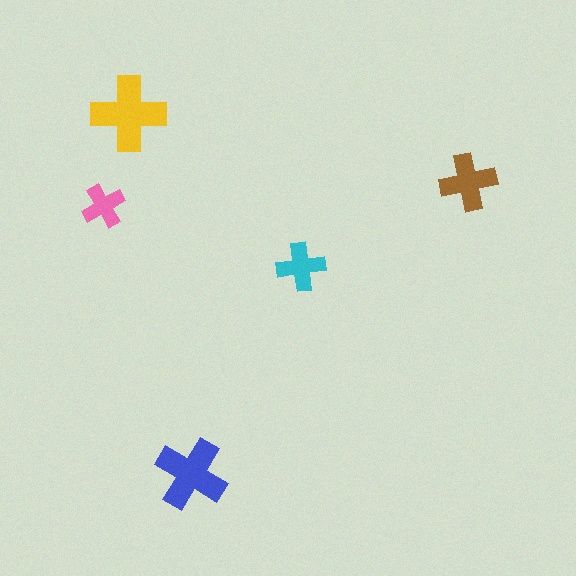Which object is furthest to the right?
The brown cross is rightmost.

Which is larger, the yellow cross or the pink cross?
The yellow one.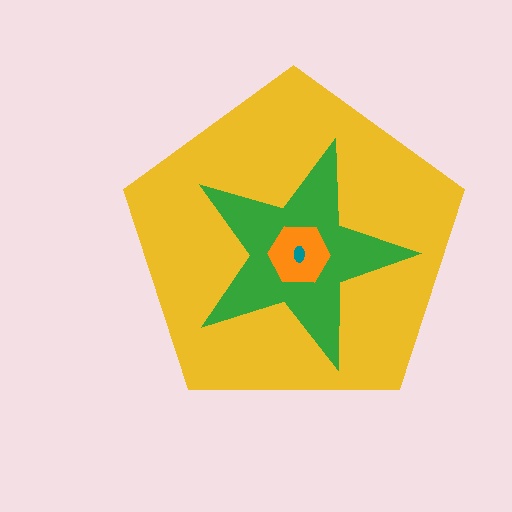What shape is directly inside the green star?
The orange hexagon.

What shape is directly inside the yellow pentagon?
The green star.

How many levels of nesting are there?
4.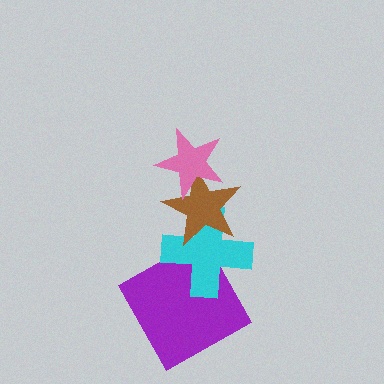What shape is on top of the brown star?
The pink star is on top of the brown star.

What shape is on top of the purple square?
The cyan cross is on top of the purple square.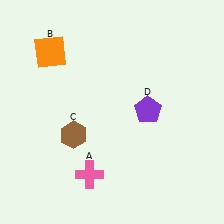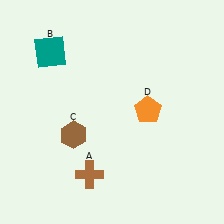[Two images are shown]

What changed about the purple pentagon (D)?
In Image 1, D is purple. In Image 2, it changed to orange.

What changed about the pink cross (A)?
In Image 1, A is pink. In Image 2, it changed to brown.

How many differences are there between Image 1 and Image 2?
There are 3 differences between the two images.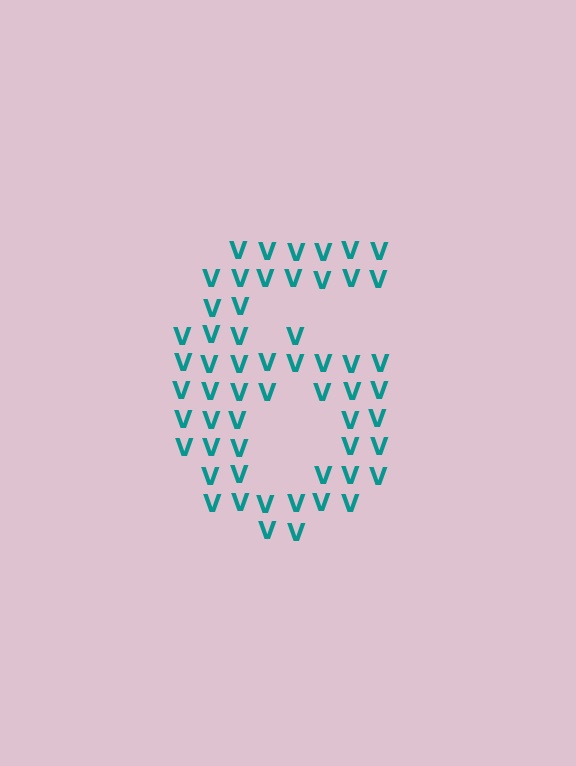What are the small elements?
The small elements are letter V's.